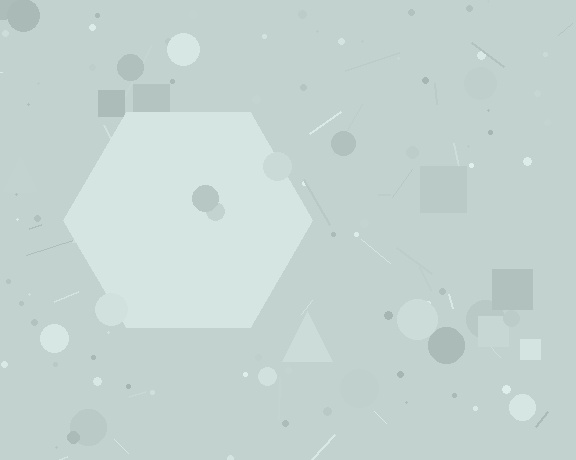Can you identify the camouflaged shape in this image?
The camouflaged shape is a hexagon.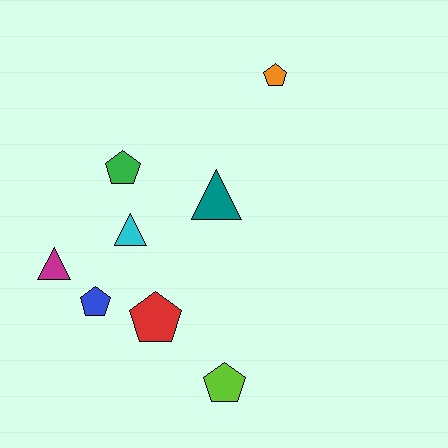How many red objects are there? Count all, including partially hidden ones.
There is 1 red object.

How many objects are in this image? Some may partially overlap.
There are 8 objects.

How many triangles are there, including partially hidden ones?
There are 3 triangles.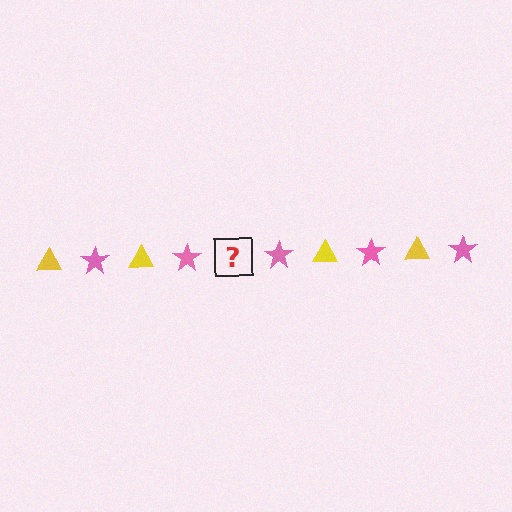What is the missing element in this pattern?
The missing element is a yellow triangle.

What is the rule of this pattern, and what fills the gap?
The rule is that the pattern alternates between yellow triangle and pink star. The gap should be filled with a yellow triangle.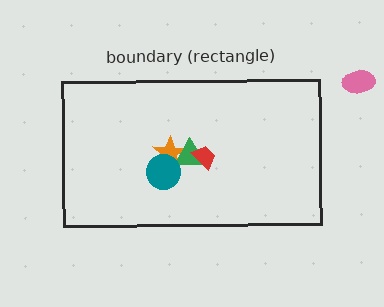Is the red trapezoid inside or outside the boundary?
Inside.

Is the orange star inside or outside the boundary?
Inside.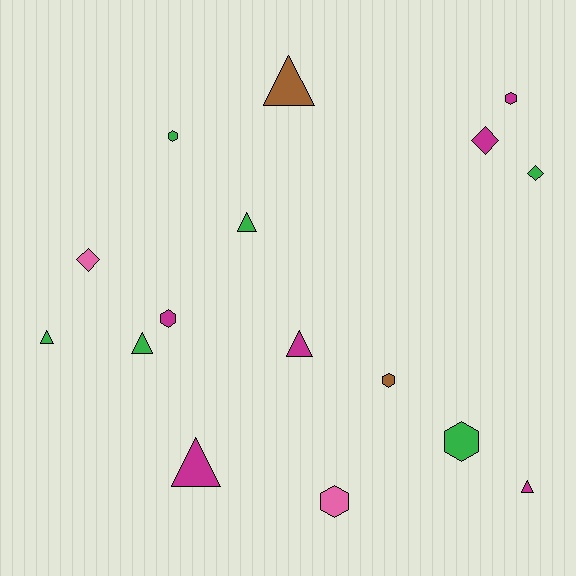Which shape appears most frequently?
Triangle, with 7 objects.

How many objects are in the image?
There are 16 objects.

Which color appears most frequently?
Green, with 6 objects.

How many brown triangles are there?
There is 1 brown triangle.